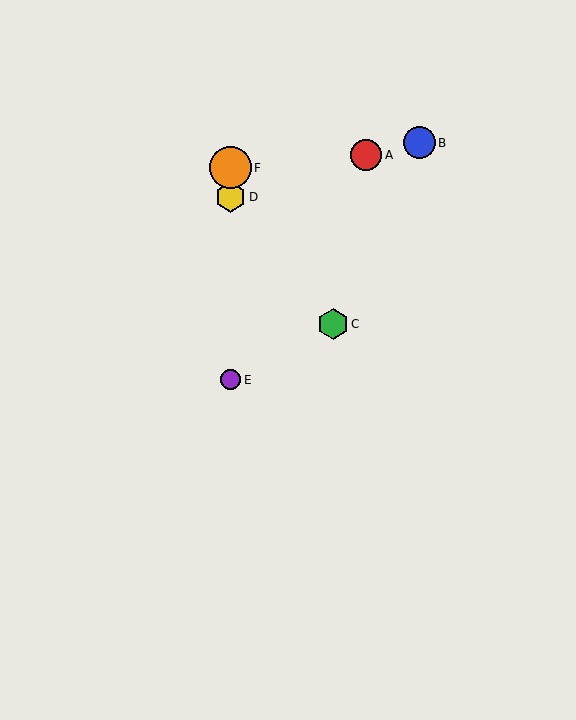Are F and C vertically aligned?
No, F is at x≈231 and C is at x≈333.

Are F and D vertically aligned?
Yes, both are at x≈231.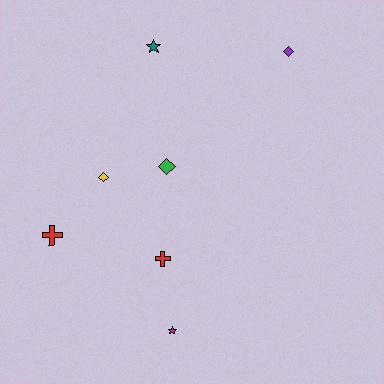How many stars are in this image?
There are 2 stars.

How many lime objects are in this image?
There are no lime objects.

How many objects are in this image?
There are 7 objects.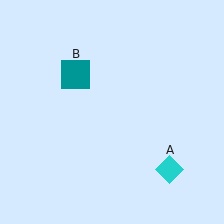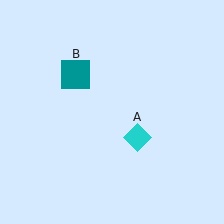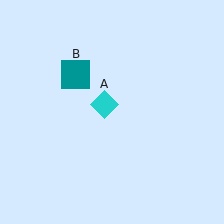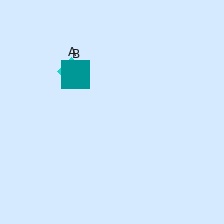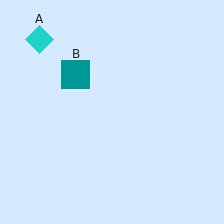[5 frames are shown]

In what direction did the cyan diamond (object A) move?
The cyan diamond (object A) moved up and to the left.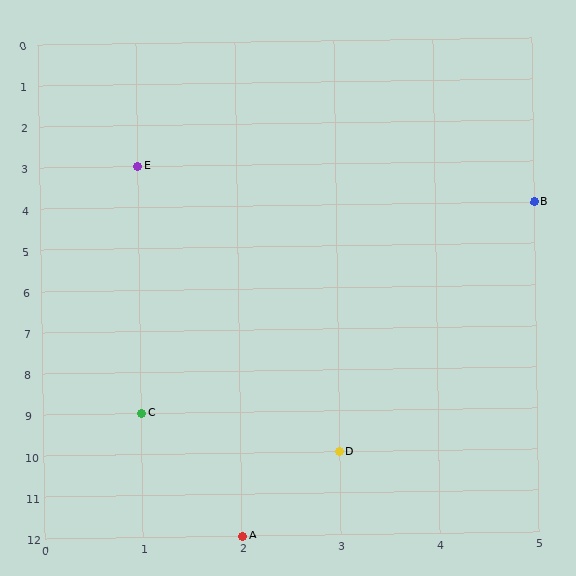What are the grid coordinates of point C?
Point C is at grid coordinates (1, 9).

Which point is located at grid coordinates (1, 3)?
Point E is at (1, 3).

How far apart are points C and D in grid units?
Points C and D are 2 columns and 1 row apart (about 2.2 grid units diagonally).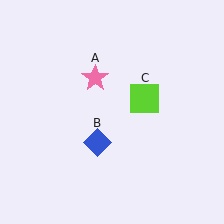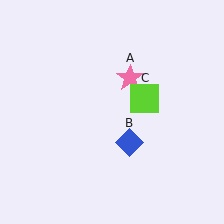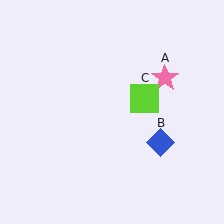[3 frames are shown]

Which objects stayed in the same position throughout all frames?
Lime square (object C) remained stationary.